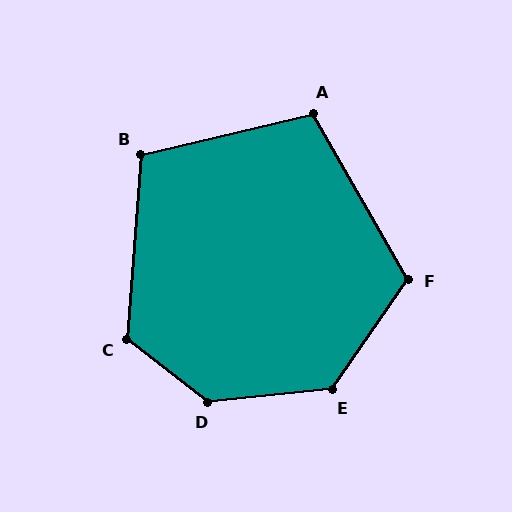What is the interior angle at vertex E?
Approximately 130 degrees (obtuse).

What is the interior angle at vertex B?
Approximately 108 degrees (obtuse).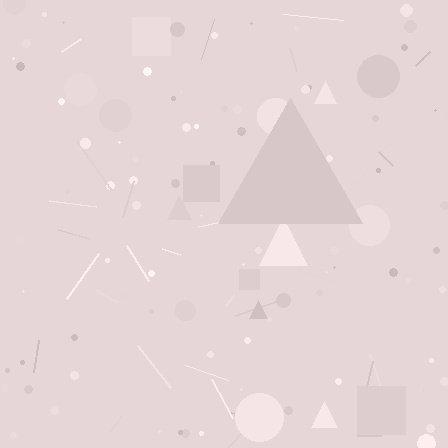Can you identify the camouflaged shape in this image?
The camouflaged shape is a triangle.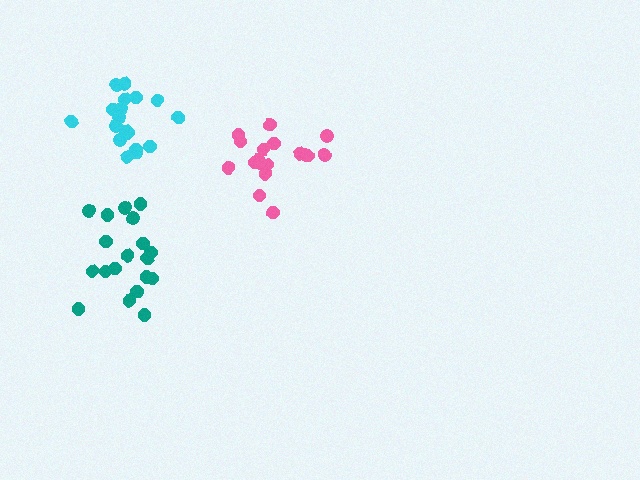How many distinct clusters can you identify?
There are 3 distinct clusters.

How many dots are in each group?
Group 1: 19 dots, Group 2: 19 dots, Group 3: 18 dots (56 total).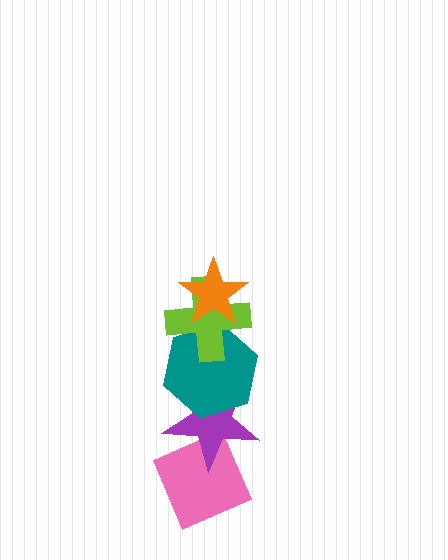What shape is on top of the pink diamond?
The purple star is on top of the pink diamond.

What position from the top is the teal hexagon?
The teal hexagon is 3rd from the top.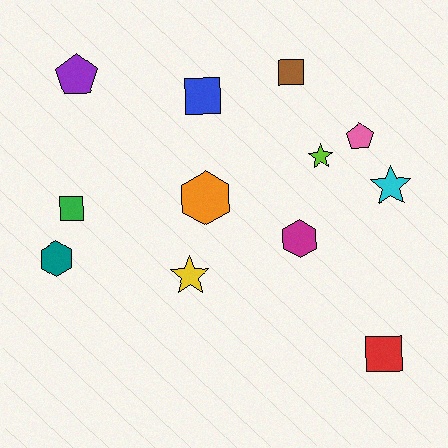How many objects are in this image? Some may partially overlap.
There are 12 objects.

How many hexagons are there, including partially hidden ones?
There are 3 hexagons.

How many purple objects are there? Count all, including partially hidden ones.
There is 1 purple object.